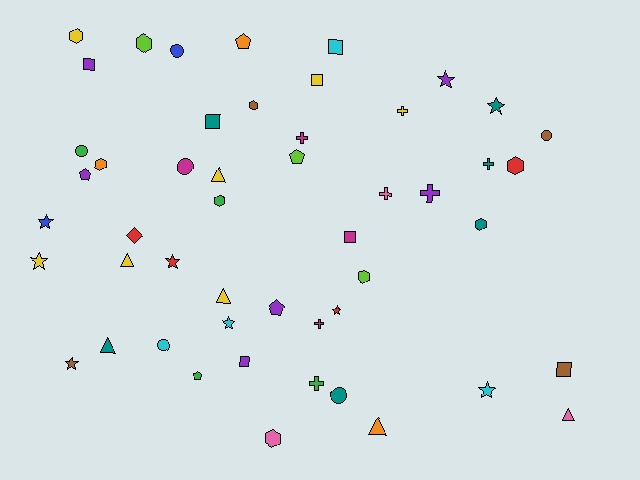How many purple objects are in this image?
There are 6 purple objects.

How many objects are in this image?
There are 50 objects.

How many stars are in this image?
There are 9 stars.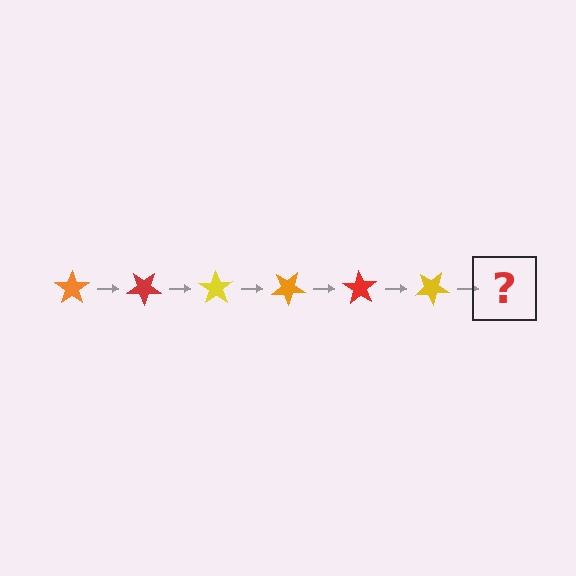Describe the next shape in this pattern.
It should be an orange star, rotated 210 degrees from the start.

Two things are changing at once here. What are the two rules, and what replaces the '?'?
The two rules are that it rotates 35 degrees each step and the color cycles through orange, red, and yellow. The '?' should be an orange star, rotated 210 degrees from the start.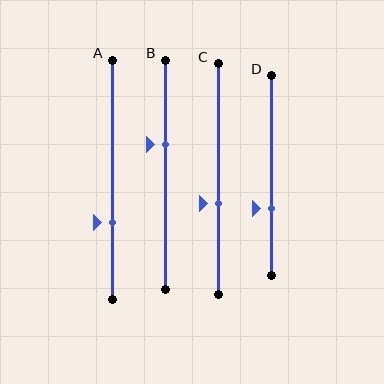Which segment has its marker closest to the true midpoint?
Segment C has its marker closest to the true midpoint.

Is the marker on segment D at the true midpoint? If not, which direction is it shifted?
No, the marker on segment D is shifted downward by about 17% of the segment length.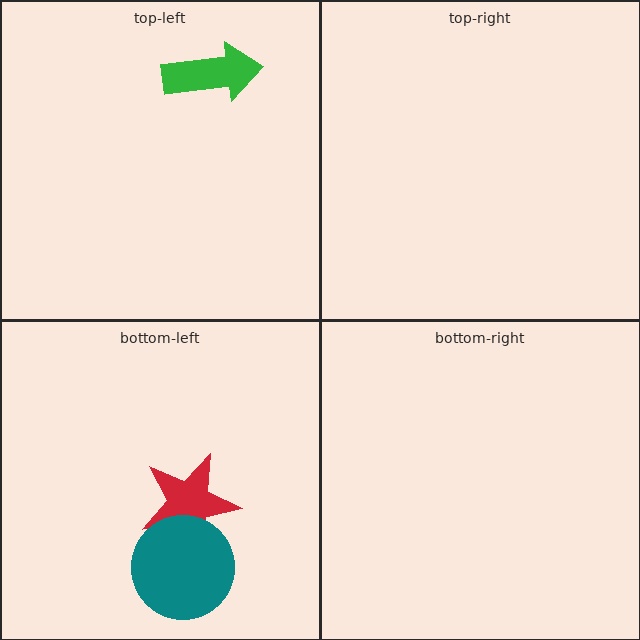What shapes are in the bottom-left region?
The red star, the teal circle.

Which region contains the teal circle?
The bottom-left region.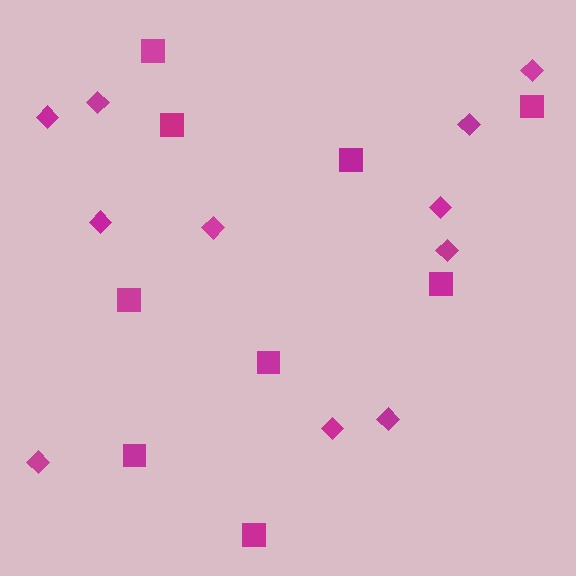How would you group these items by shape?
There are 2 groups: one group of diamonds (11) and one group of squares (9).